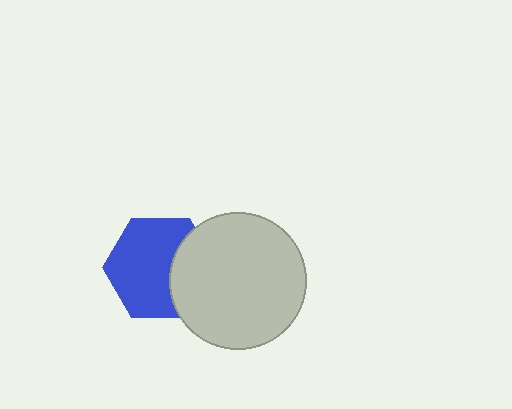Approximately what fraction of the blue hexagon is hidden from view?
Roughly 31% of the blue hexagon is hidden behind the light gray circle.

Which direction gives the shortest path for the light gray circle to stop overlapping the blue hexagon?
Moving right gives the shortest separation.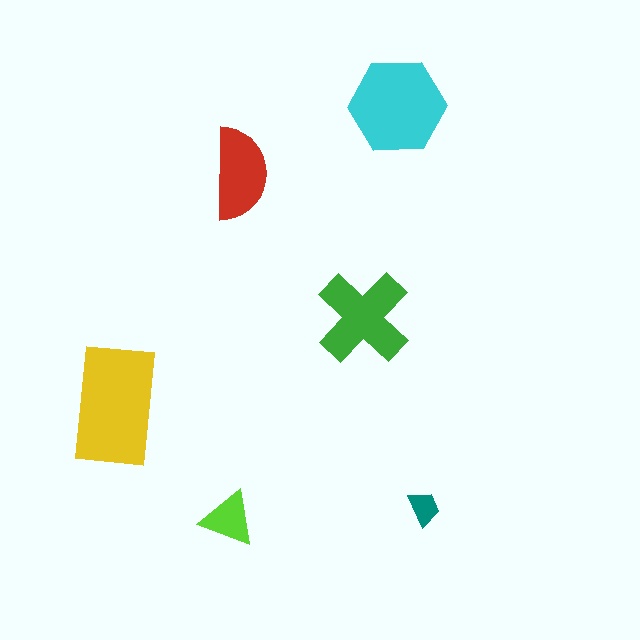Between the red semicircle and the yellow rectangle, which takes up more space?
The yellow rectangle.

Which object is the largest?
The yellow rectangle.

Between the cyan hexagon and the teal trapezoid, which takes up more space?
The cyan hexagon.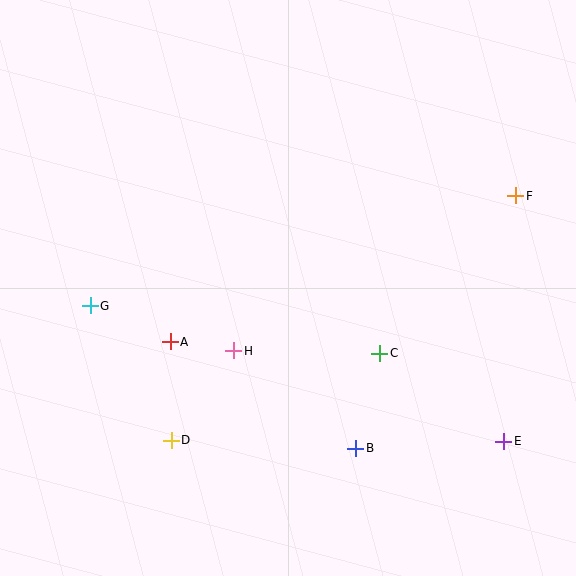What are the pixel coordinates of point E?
Point E is at (504, 442).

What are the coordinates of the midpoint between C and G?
The midpoint between C and G is at (235, 329).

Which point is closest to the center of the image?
Point H at (234, 351) is closest to the center.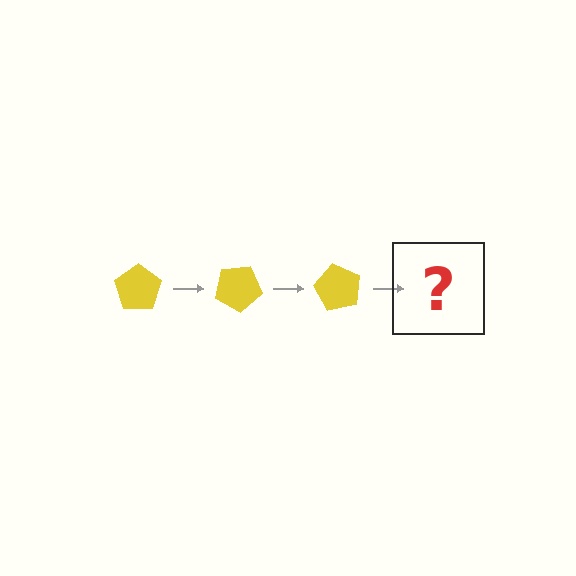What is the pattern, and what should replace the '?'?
The pattern is that the pentagon rotates 30 degrees each step. The '?' should be a yellow pentagon rotated 90 degrees.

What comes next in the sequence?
The next element should be a yellow pentagon rotated 90 degrees.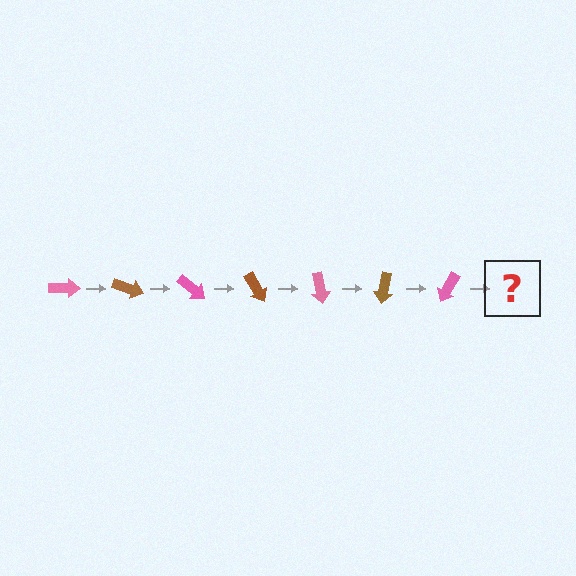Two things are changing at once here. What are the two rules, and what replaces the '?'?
The two rules are that it rotates 20 degrees each step and the color cycles through pink and brown. The '?' should be a brown arrow, rotated 140 degrees from the start.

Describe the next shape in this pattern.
It should be a brown arrow, rotated 140 degrees from the start.